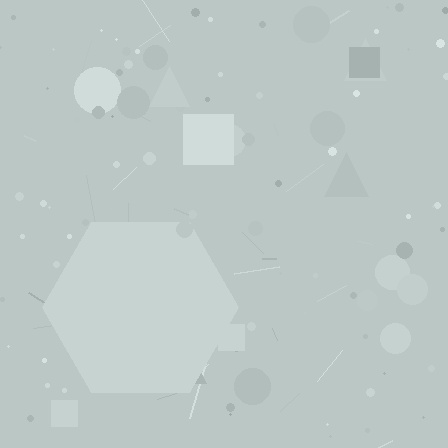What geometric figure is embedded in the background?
A hexagon is embedded in the background.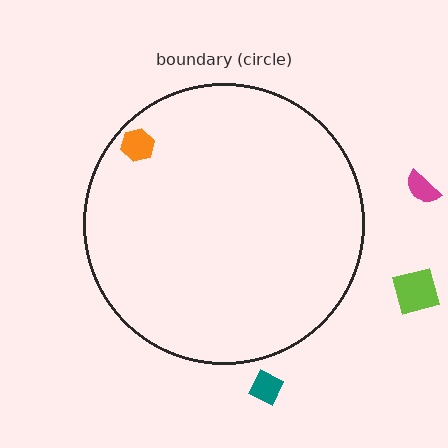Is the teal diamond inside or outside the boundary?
Outside.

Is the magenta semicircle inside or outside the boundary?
Outside.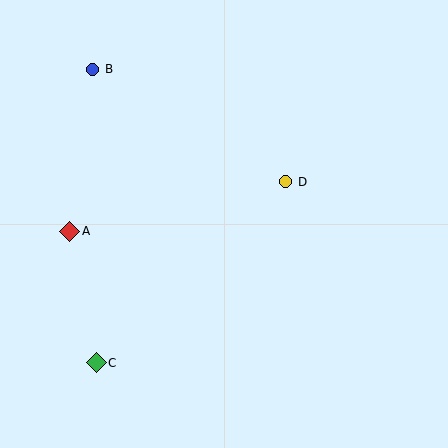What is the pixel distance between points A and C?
The distance between A and C is 134 pixels.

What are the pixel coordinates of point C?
Point C is at (96, 363).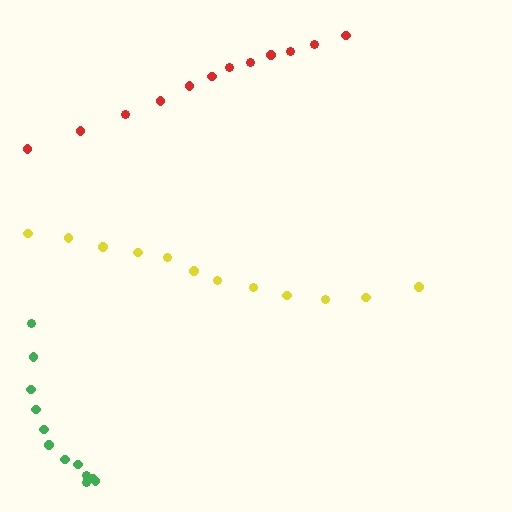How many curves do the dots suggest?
There are 3 distinct paths.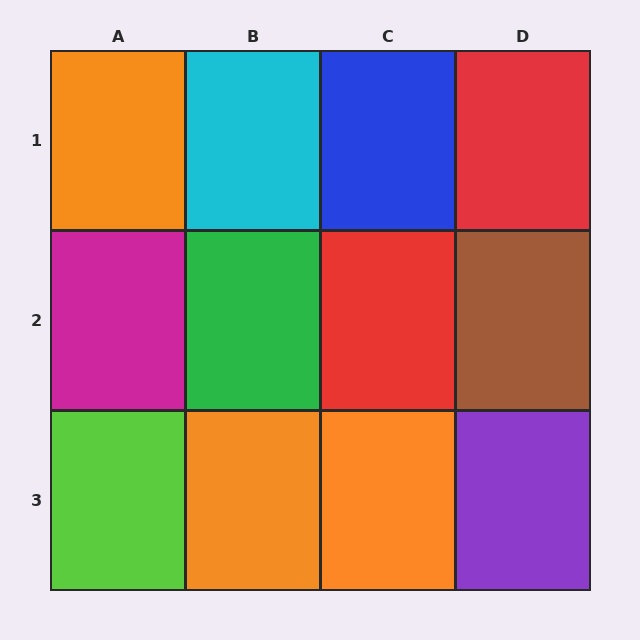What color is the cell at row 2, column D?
Brown.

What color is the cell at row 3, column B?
Orange.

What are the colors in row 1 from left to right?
Orange, cyan, blue, red.